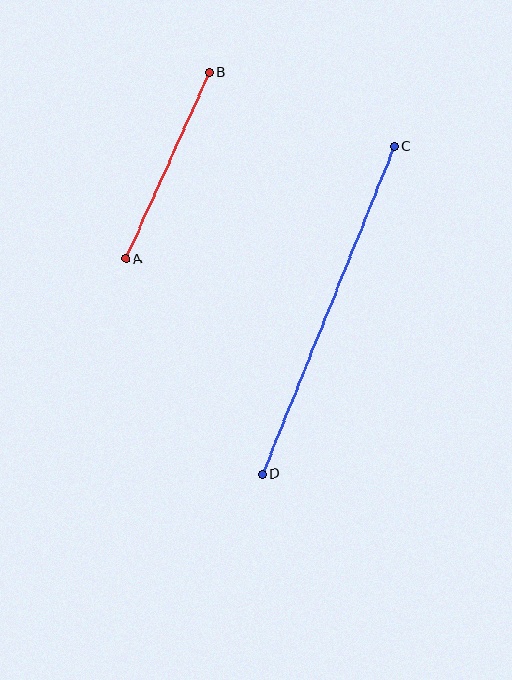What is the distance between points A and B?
The distance is approximately 204 pixels.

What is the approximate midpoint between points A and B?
The midpoint is at approximately (167, 166) pixels.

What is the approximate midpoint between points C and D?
The midpoint is at approximately (328, 310) pixels.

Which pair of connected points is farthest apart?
Points C and D are farthest apart.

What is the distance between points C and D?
The distance is approximately 353 pixels.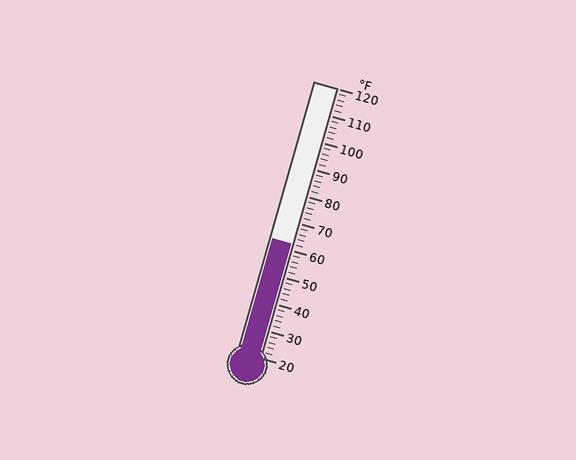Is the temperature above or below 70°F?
The temperature is below 70°F.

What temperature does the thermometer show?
The thermometer shows approximately 62°F.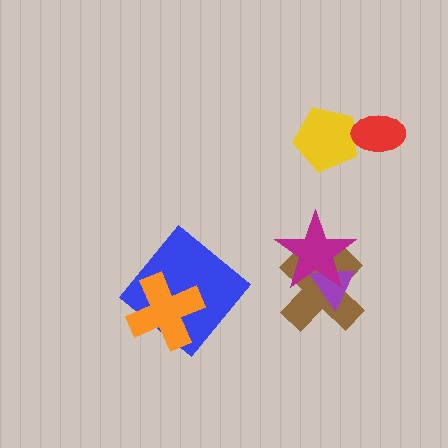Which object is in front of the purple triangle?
The magenta star is in front of the purple triangle.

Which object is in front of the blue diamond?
The orange cross is in front of the blue diamond.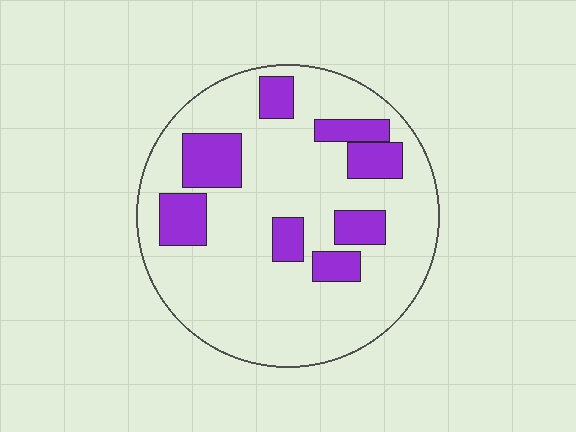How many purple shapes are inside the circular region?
8.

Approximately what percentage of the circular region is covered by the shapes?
Approximately 20%.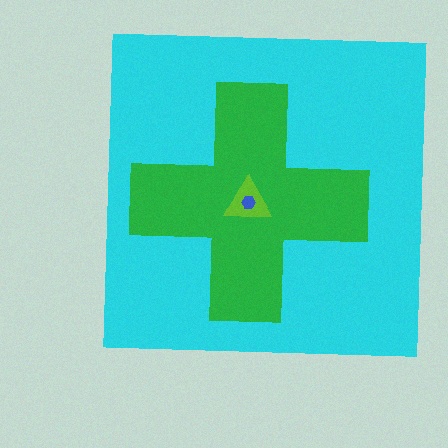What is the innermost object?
The blue hexagon.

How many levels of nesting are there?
4.